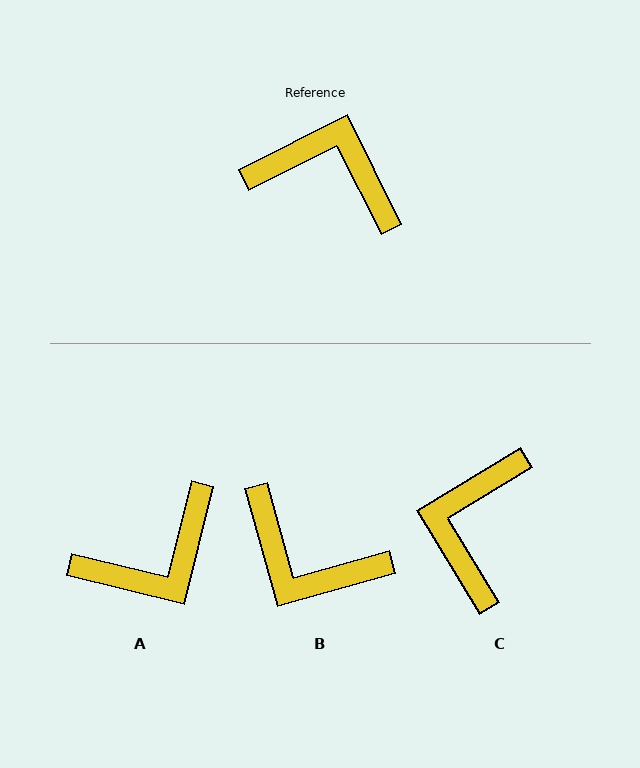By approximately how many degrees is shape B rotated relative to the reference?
Approximately 169 degrees counter-clockwise.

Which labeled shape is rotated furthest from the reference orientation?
B, about 169 degrees away.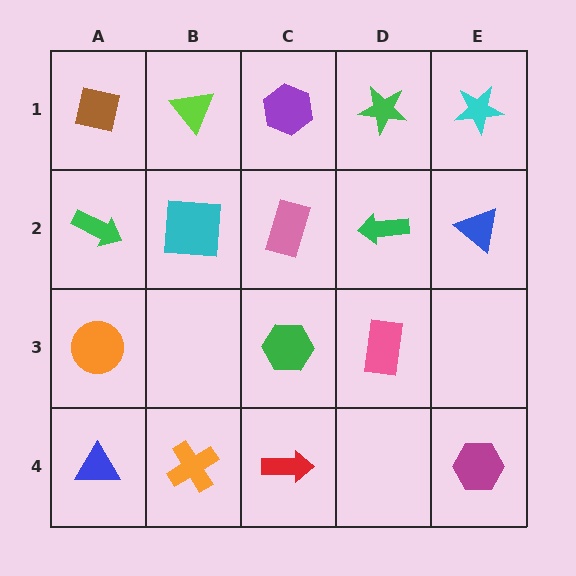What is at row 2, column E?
A blue triangle.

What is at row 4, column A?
A blue triangle.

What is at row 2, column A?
A green arrow.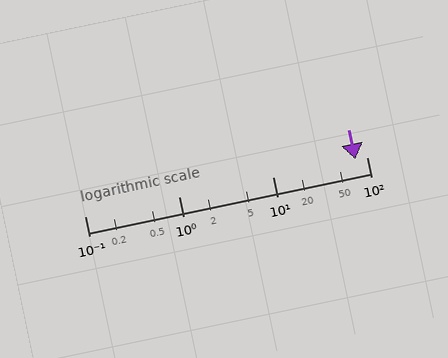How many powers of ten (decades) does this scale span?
The scale spans 3 decades, from 0.1 to 100.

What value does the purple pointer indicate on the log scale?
The pointer indicates approximately 76.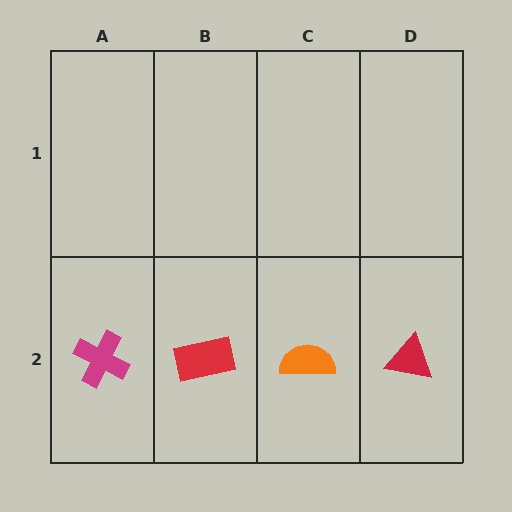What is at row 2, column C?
An orange semicircle.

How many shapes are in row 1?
0 shapes.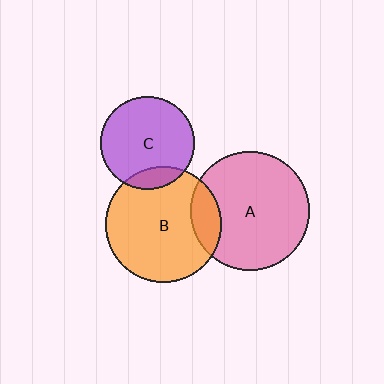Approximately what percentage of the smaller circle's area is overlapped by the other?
Approximately 15%.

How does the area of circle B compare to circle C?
Approximately 1.5 times.